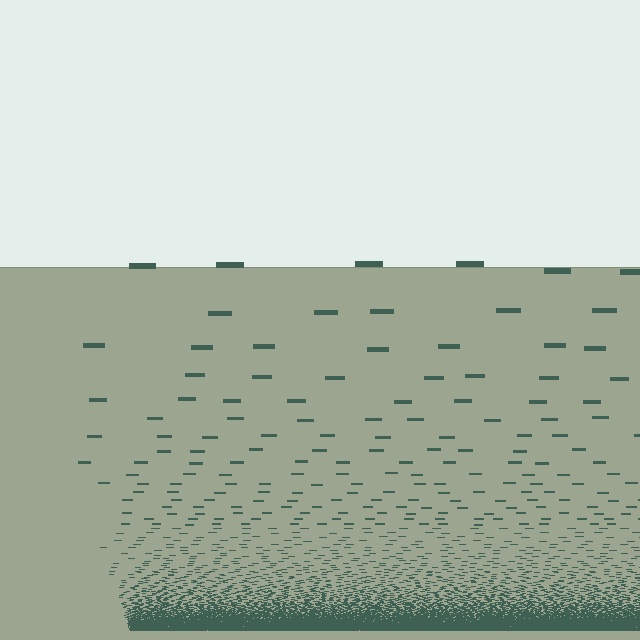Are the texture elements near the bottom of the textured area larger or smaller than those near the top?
Smaller. The gradient is inverted — elements near the bottom are smaller and denser.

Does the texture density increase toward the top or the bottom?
Density increases toward the bottom.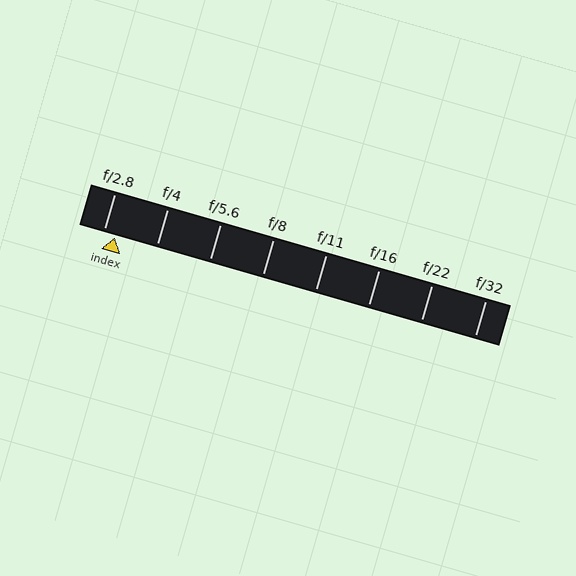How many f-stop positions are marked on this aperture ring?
There are 8 f-stop positions marked.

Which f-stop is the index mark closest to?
The index mark is closest to f/2.8.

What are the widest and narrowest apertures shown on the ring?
The widest aperture shown is f/2.8 and the narrowest is f/32.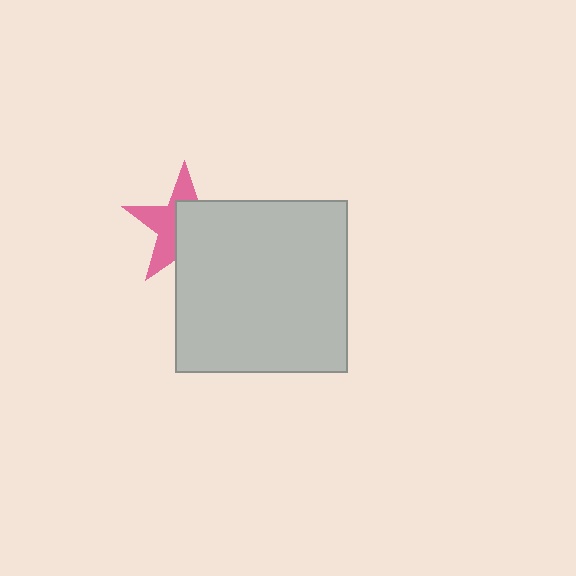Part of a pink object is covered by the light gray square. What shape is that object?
It is a star.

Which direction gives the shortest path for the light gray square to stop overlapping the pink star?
Moving toward the lower-right gives the shortest separation.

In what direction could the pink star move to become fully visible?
The pink star could move toward the upper-left. That would shift it out from behind the light gray square entirely.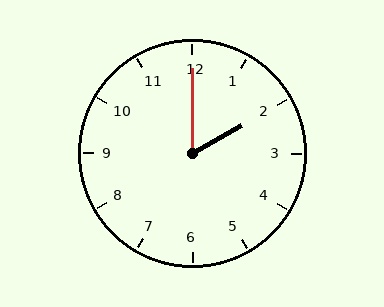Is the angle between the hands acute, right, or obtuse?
It is acute.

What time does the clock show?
2:00.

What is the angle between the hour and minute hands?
Approximately 60 degrees.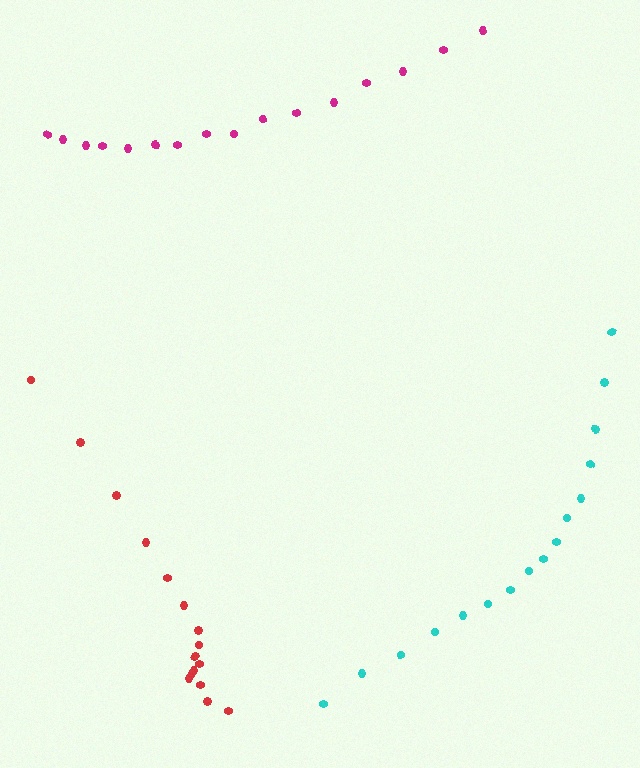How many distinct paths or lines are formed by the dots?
There are 3 distinct paths.